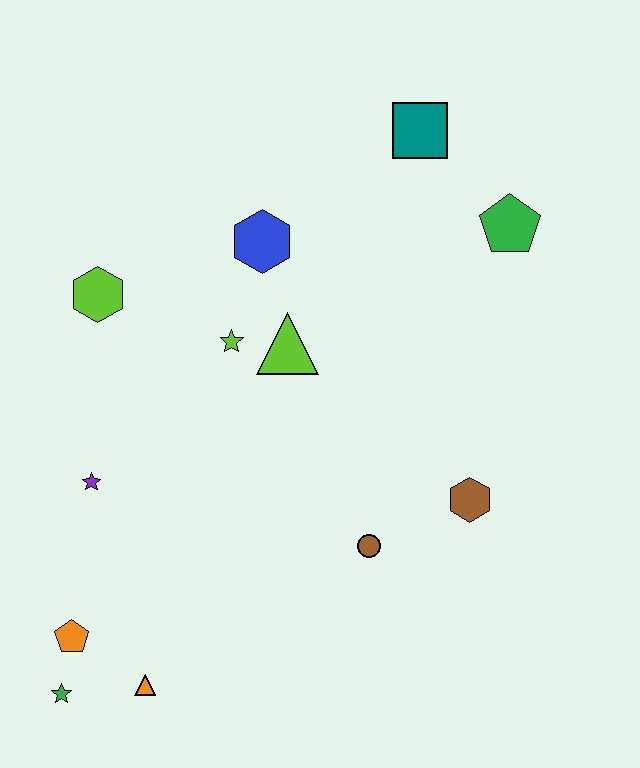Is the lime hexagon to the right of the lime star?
No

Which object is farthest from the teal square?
The green star is farthest from the teal square.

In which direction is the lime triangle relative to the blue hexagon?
The lime triangle is below the blue hexagon.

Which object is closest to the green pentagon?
The teal square is closest to the green pentagon.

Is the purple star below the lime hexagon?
Yes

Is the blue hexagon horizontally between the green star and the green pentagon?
Yes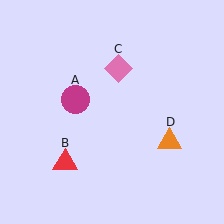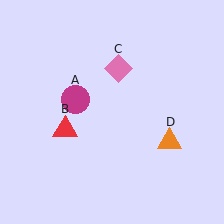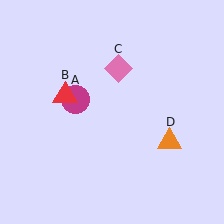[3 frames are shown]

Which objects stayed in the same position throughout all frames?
Magenta circle (object A) and pink diamond (object C) and orange triangle (object D) remained stationary.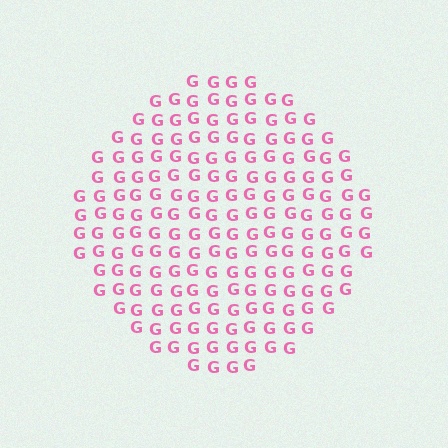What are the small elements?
The small elements are letter G's.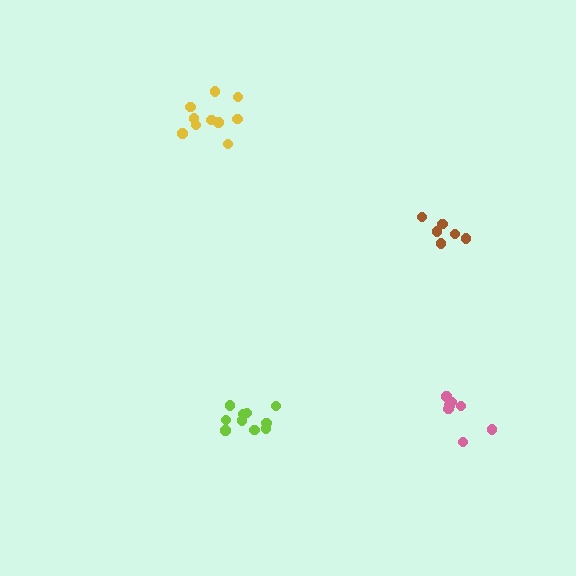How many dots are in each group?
Group 1: 6 dots, Group 2: 7 dots, Group 3: 10 dots, Group 4: 10 dots (33 total).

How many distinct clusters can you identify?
There are 4 distinct clusters.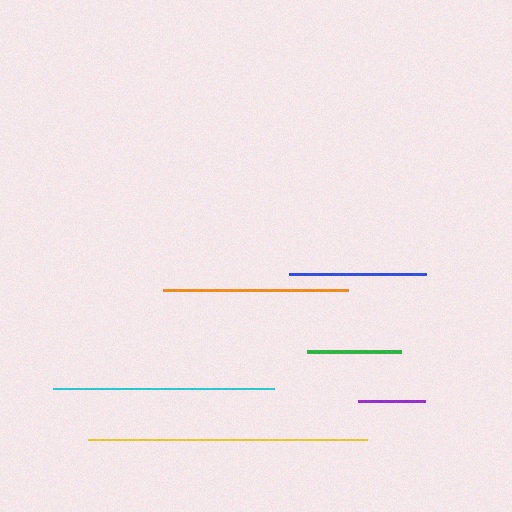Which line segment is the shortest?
The purple line is the shortest at approximately 67 pixels.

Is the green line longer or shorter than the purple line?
The green line is longer than the purple line.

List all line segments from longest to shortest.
From longest to shortest: yellow, cyan, orange, blue, green, purple.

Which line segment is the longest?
The yellow line is the longest at approximately 279 pixels.